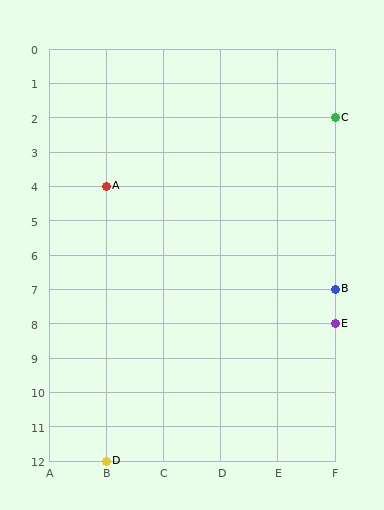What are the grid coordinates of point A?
Point A is at grid coordinates (B, 4).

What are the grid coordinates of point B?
Point B is at grid coordinates (F, 7).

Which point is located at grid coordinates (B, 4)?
Point A is at (B, 4).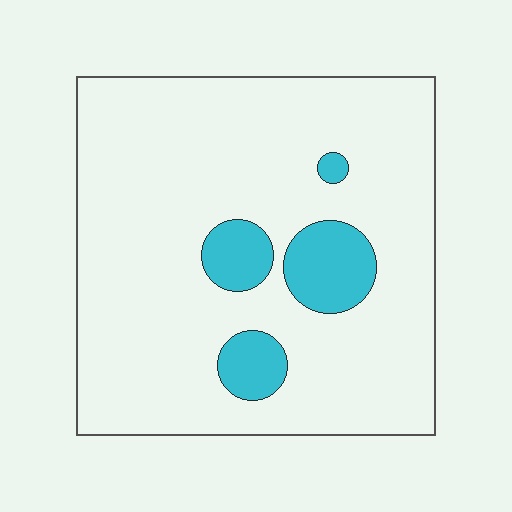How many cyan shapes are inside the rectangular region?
4.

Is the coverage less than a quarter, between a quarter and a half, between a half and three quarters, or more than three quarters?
Less than a quarter.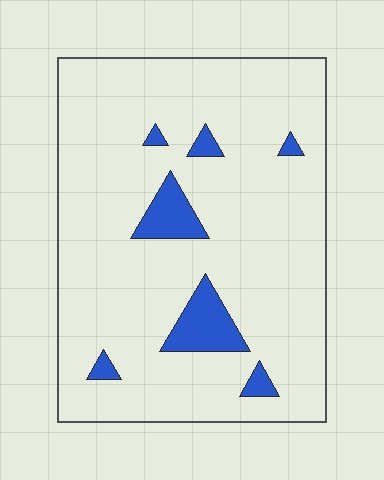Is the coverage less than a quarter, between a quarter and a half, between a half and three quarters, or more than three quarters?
Less than a quarter.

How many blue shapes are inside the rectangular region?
7.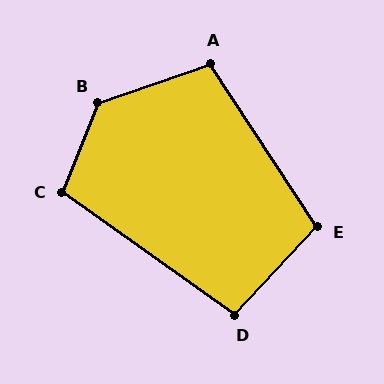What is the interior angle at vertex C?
Approximately 104 degrees (obtuse).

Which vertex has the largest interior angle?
B, at approximately 131 degrees.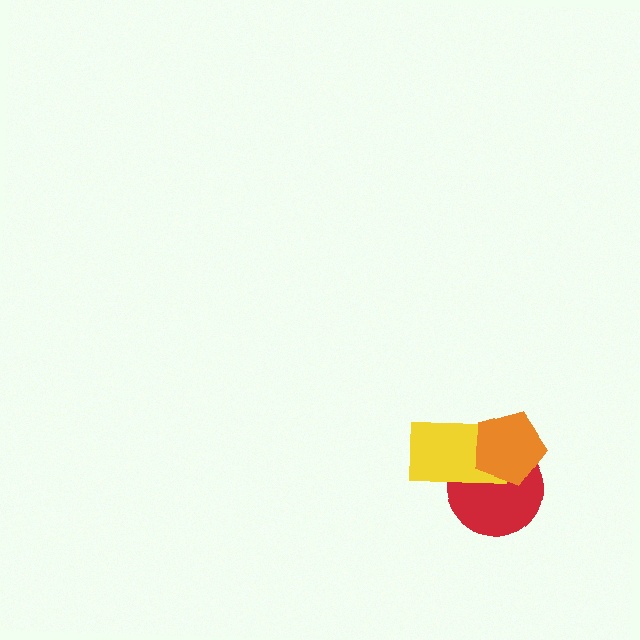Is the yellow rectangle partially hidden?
Yes, it is partially covered by another shape.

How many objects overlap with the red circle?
2 objects overlap with the red circle.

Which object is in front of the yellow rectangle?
The orange pentagon is in front of the yellow rectangle.